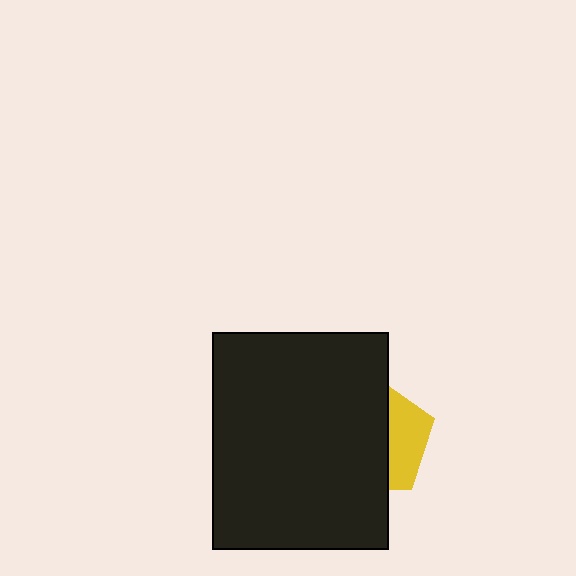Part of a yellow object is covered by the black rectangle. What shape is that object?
It is a pentagon.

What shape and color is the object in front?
The object in front is a black rectangle.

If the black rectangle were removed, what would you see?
You would see the complete yellow pentagon.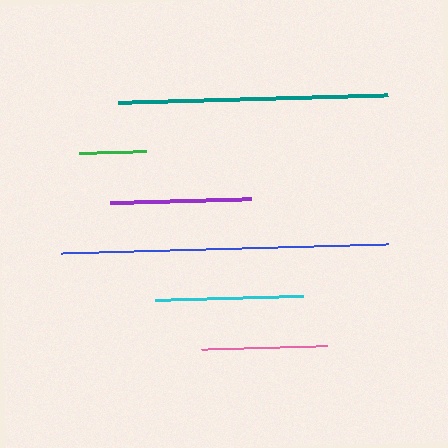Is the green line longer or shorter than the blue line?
The blue line is longer than the green line.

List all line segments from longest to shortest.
From longest to shortest: blue, teal, cyan, purple, pink, green.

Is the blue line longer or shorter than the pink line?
The blue line is longer than the pink line.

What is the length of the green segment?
The green segment is approximately 67 pixels long.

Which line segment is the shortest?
The green line is the shortest at approximately 67 pixels.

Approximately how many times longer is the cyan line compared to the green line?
The cyan line is approximately 2.2 times the length of the green line.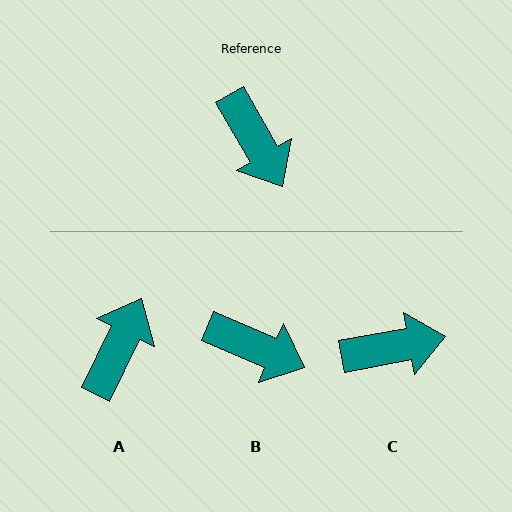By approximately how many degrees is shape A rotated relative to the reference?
Approximately 124 degrees counter-clockwise.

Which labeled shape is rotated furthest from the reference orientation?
A, about 124 degrees away.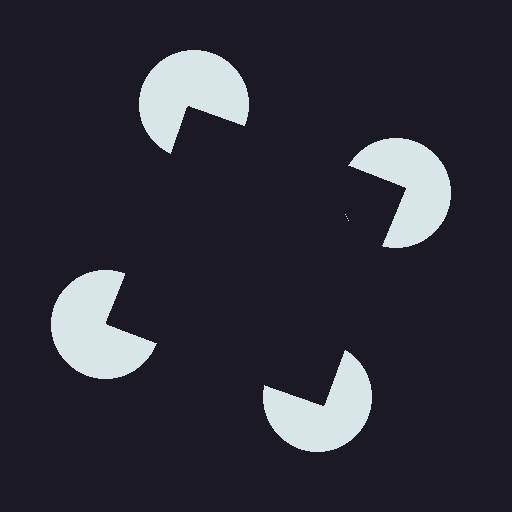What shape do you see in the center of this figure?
An illusory square — its edges are inferred from the aligned wedge cuts in the pac-man discs, not physically drawn.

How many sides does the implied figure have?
4 sides.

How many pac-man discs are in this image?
There are 4 — one at each vertex of the illusory square.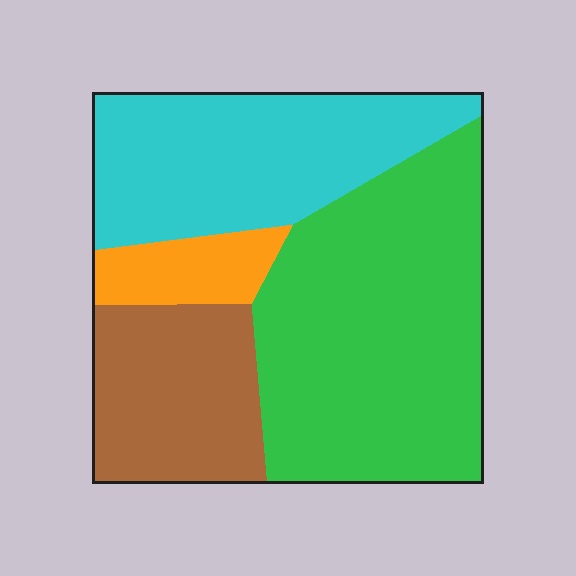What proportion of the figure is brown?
Brown takes up less than a quarter of the figure.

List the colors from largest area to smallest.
From largest to smallest: green, cyan, brown, orange.